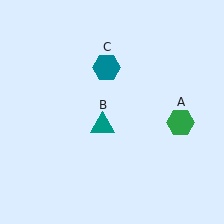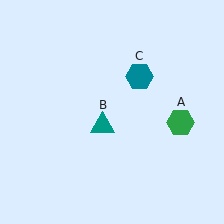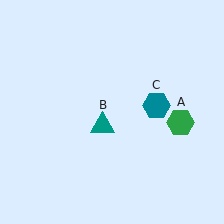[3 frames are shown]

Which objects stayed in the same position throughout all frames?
Green hexagon (object A) and teal triangle (object B) remained stationary.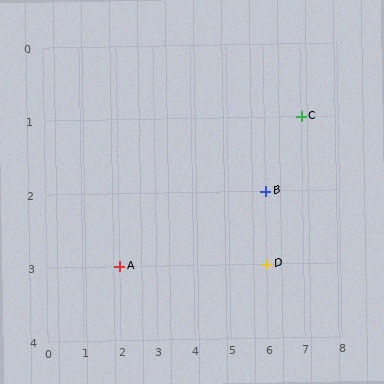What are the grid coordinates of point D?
Point D is at grid coordinates (6, 3).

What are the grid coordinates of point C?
Point C is at grid coordinates (7, 1).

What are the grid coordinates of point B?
Point B is at grid coordinates (6, 2).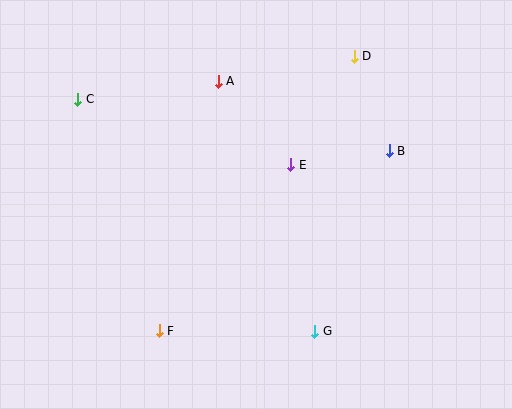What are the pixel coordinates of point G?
Point G is at (315, 331).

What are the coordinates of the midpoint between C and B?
The midpoint between C and B is at (234, 125).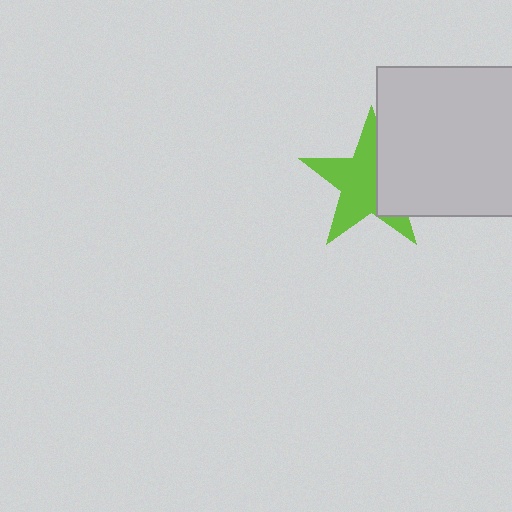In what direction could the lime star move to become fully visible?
The lime star could move left. That would shift it out from behind the light gray rectangle entirely.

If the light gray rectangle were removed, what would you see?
You would see the complete lime star.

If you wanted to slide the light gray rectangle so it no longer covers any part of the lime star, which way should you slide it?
Slide it right — that is the most direct way to separate the two shapes.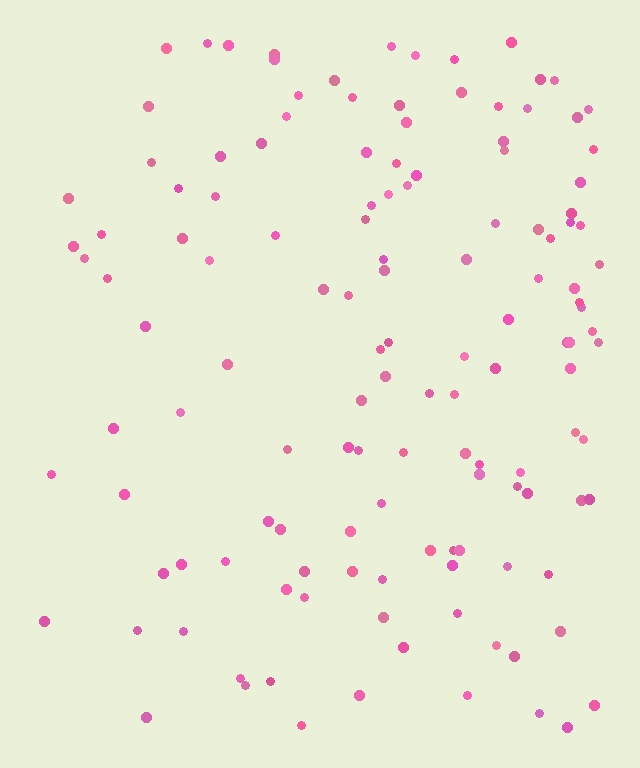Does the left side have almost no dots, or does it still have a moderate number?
Still a moderate number, just noticeably fewer than the right.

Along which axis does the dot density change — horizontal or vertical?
Horizontal.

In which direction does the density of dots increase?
From left to right, with the right side densest.